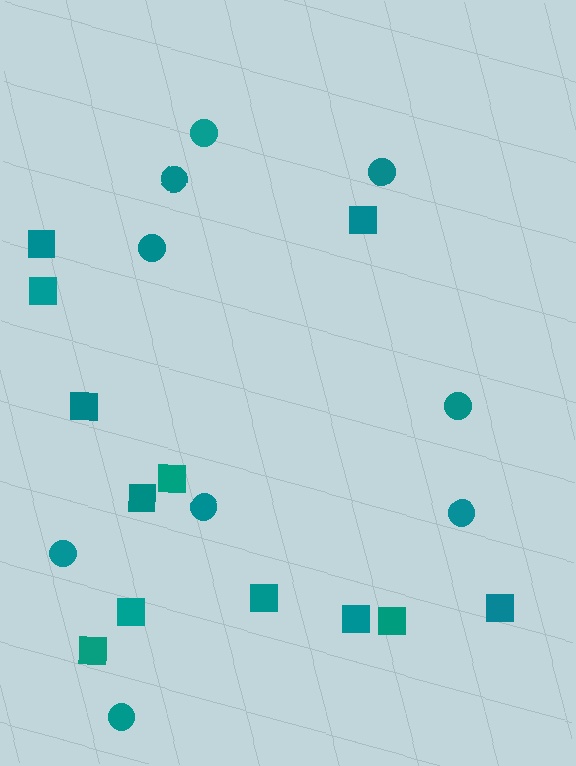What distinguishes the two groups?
There are 2 groups: one group of circles (9) and one group of squares (12).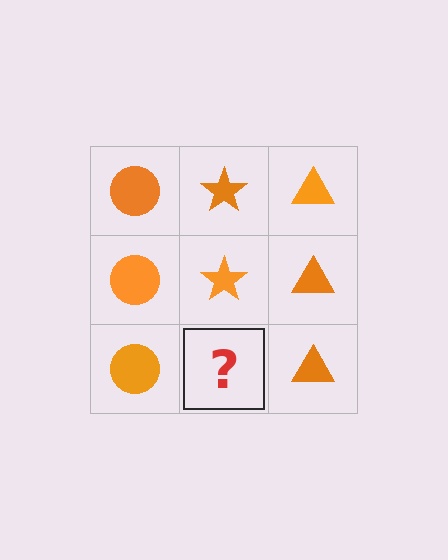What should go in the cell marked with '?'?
The missing cell should contain an orange star.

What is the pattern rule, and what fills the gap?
The rule is that each column has a consistent shape. The gap should be filled with an orange star.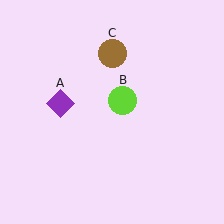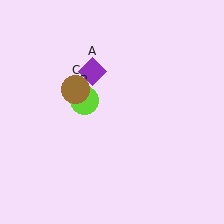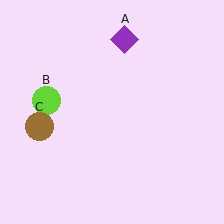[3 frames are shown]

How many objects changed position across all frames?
3 objects changed position: purple diamond (object A), lime circle (object B), brown circle (object C).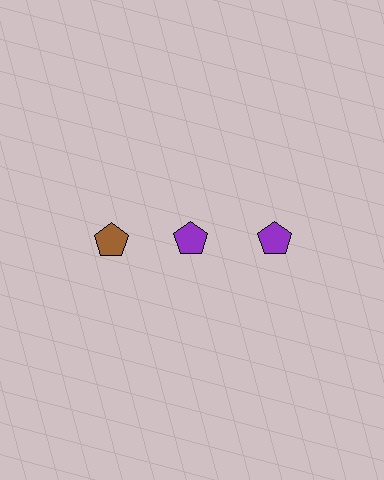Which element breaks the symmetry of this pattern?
The brown pentagon in the top row, leftmost column breaks the symmetry. All other shapes are purple pentagons.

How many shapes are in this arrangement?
There are 3 shapes arranged in a grid pattern.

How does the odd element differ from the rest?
It has a different color: brown instead of purple.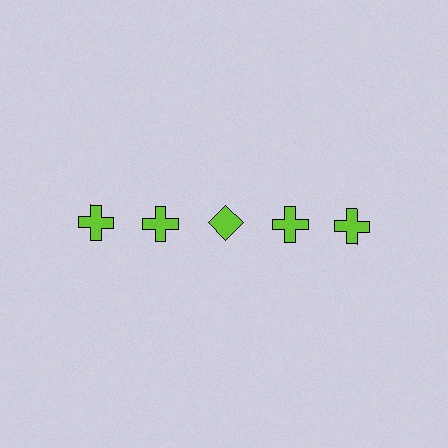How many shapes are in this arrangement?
There are 5 shapes arranged in a grid pattern.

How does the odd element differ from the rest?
It has a different shape: diamond instead of cross.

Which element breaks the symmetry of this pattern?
The lime diamond in the top row, center column breaks the symmetry. All other shapes are lime crosses.